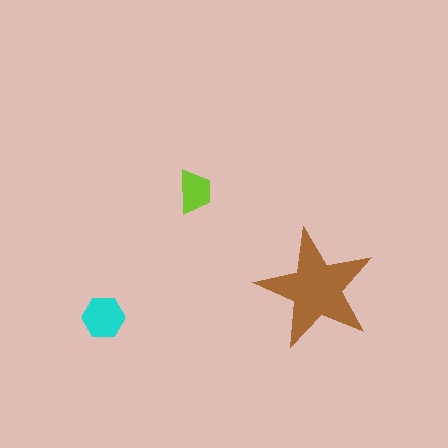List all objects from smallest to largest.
The lime trapezoid, the cyan hexagon, the brown star.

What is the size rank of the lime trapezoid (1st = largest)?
3rd.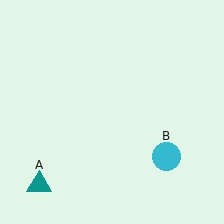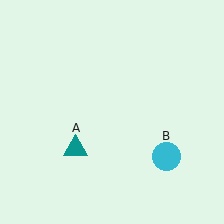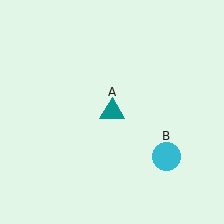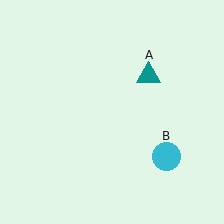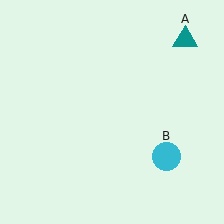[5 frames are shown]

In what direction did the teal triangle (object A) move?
The teal triangle (object A) moved up and to the right.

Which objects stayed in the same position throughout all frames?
Cyan circle (object B) remained stationary.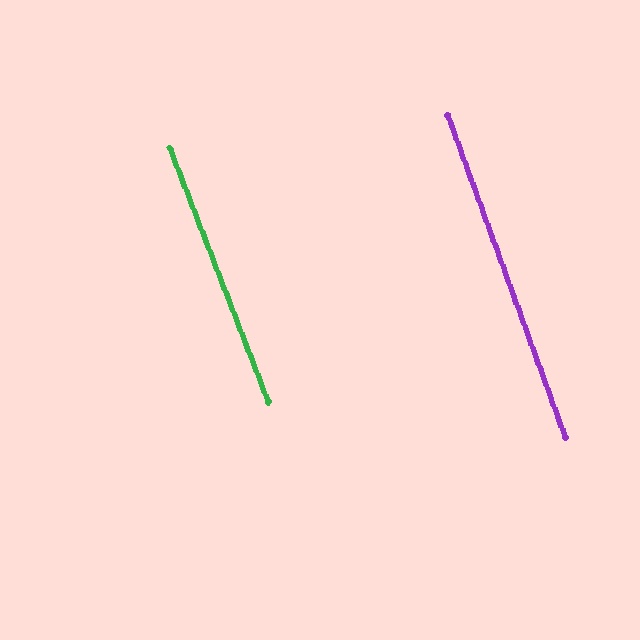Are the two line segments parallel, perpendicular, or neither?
Parallel — their directions differ by only 1.1°.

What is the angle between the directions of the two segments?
Approximately 1 degree.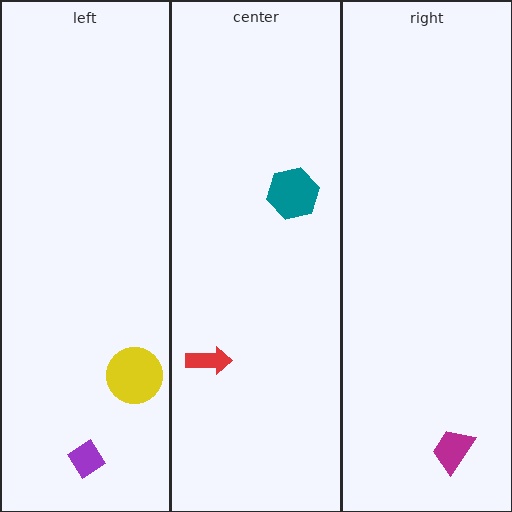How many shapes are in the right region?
1.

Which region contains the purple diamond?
The left region.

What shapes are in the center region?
The red arrow, the teal hexagon.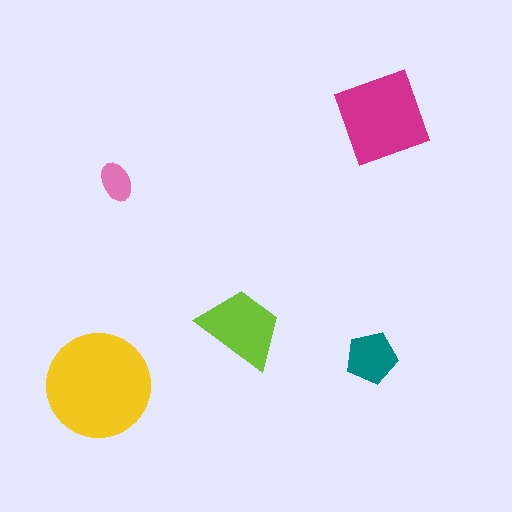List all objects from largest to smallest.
The yellow circle, the magenta diamond, the lime trapezoid, the teal pentagon, the pink ellipse.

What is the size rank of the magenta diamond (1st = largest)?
2nd.